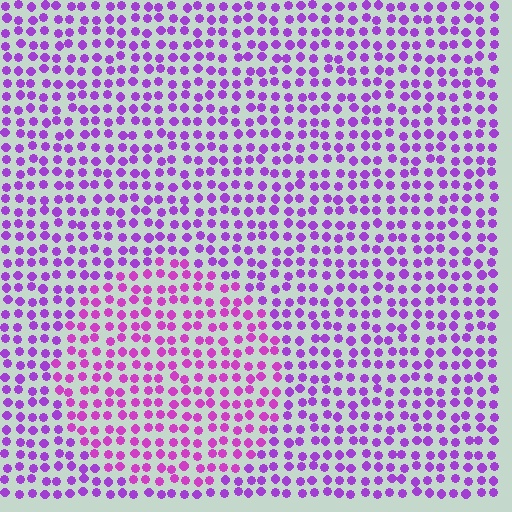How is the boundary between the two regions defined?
The boundary is defined purely by a slight shift in hue (about 24 degrees). Spacing, size, and orientation are identical on both sides.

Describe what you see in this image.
The image is filled with small purple elements in a uniform arrangement. A circle-shaped region is visible where the elements are tinted to a slightly different hue, forming a subtle color boundary.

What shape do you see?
I see a circle.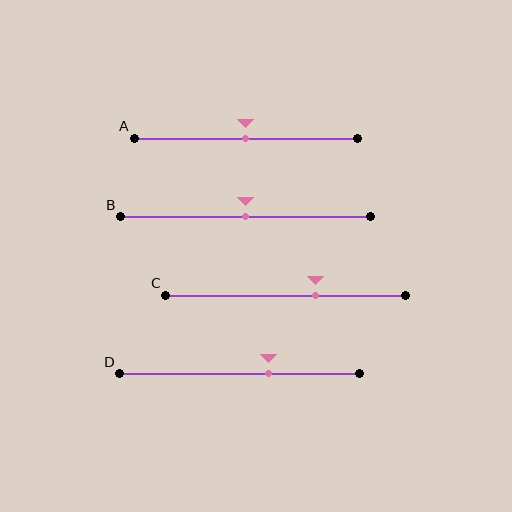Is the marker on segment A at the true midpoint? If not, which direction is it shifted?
Yes, the marker on segment A is at the true midpoint.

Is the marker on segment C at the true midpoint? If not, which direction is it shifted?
No, the marker on segment C is shifted to the right by about 12% of the segment length.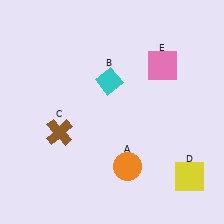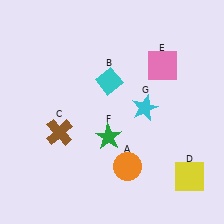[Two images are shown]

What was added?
A green star (F), a cyan star (G) were added in Image 2.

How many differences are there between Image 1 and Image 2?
There are 2 differences between the two images.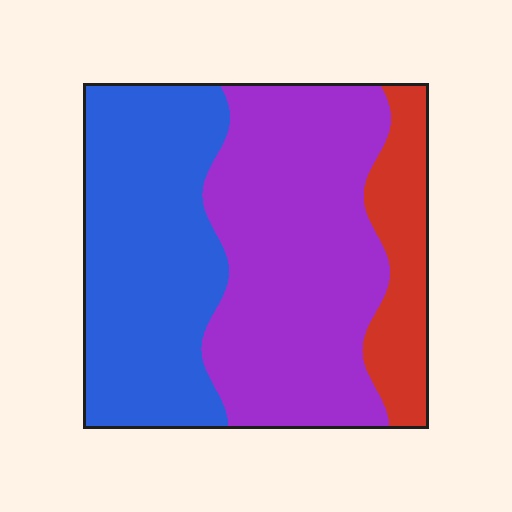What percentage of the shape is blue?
Blue takes up about three eighths (3/8) of the shape.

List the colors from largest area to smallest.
From largest to smallest: purple, blue, red.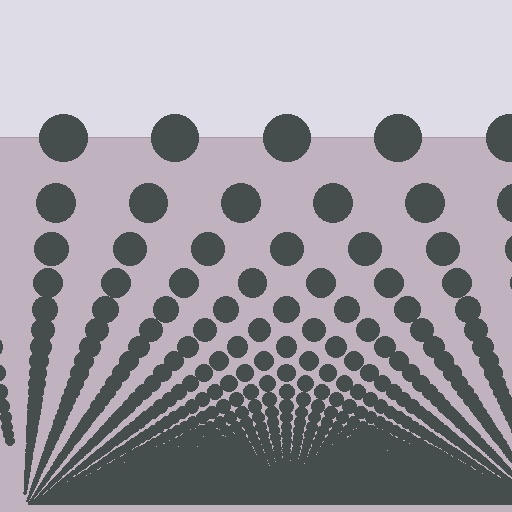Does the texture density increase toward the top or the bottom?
Density increases toward the bottom.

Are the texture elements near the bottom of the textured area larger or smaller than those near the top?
Smaller. The gradient is inverted — elements near the bottom are smaller and denser.